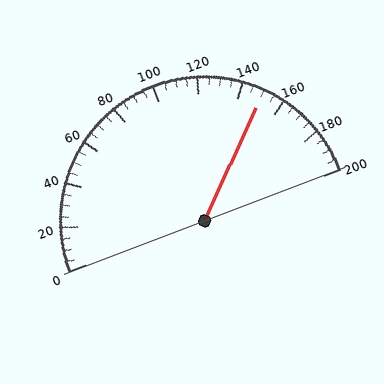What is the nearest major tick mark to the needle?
The nearest major tick mark is 160.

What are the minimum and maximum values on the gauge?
The gauge ranges from 0 to 200.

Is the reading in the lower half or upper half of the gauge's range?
The reading is in the upper half of the range (0 to 200).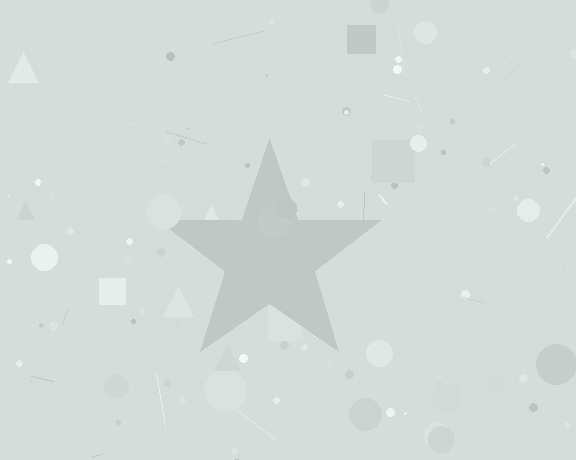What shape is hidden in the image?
A star is hidden in the image.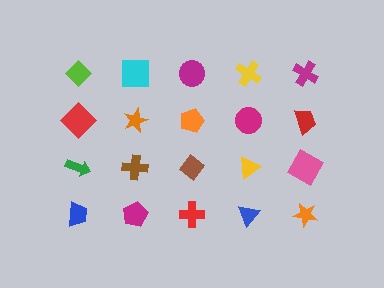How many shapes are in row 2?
5 shapes.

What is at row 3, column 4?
A yellow triangle.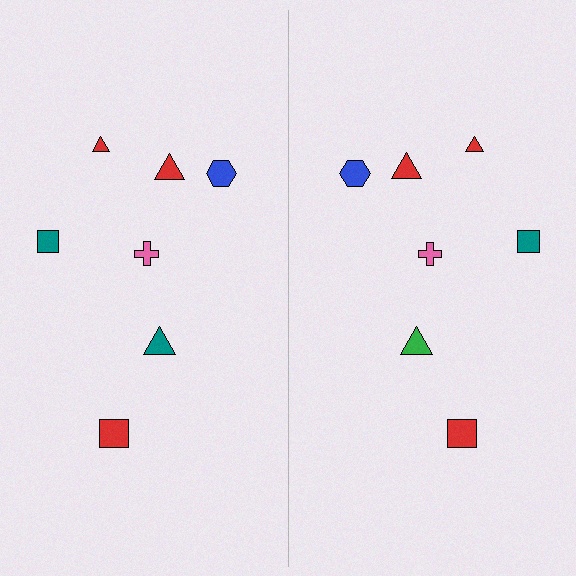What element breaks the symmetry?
The green triangle on the right side breaks the symmetry — its mirror counterpart is teal.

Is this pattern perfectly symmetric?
No, the pattern is not perfectly symmetric. The green triangle on the right side breaks the symmetry — its mirror counterpart is teal.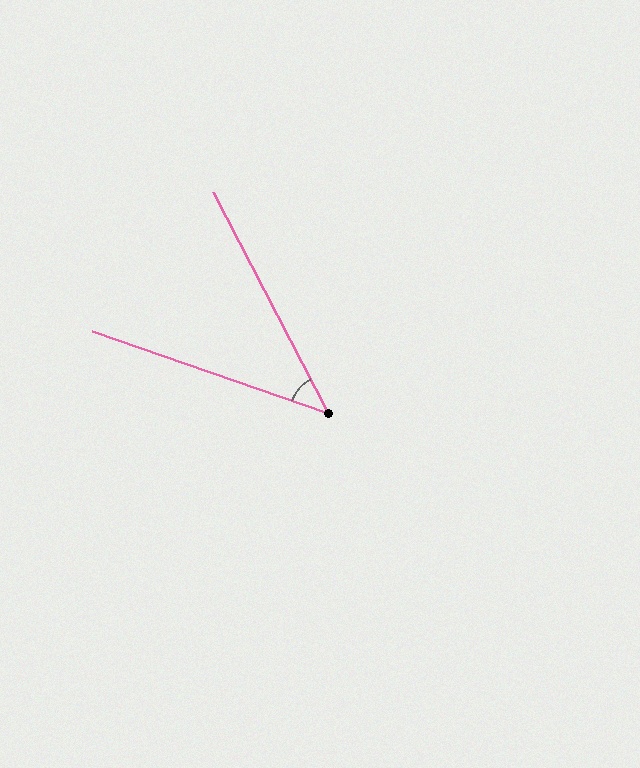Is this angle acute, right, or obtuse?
It is acute.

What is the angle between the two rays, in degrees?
Approximately 43 degrees.